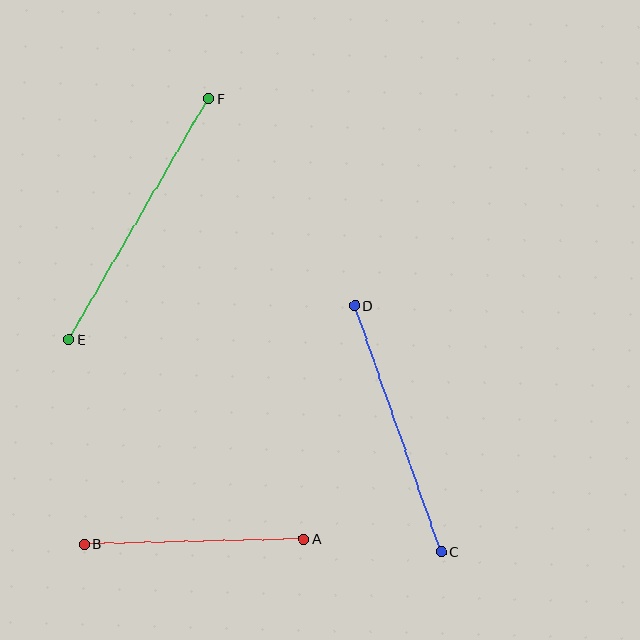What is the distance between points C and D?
The distance is approximately 260 pixels.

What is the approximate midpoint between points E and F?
The midpoint is at approximately (139, 219) pixels.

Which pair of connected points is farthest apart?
Points E and F are farthest apart.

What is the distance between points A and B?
The distance is approximately 220 pixels.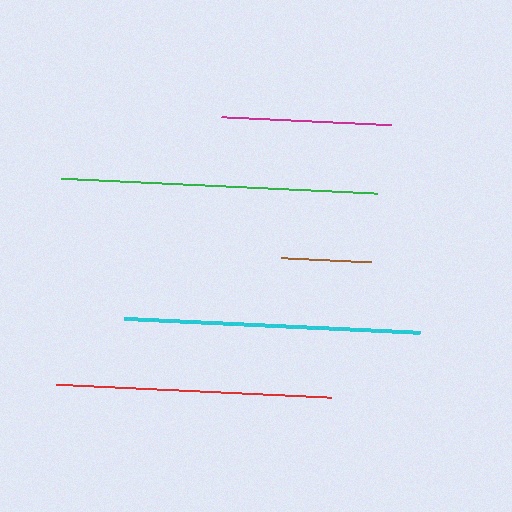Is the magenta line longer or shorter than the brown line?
The magenta line is longer than the brown line.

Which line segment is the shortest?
The brown line is the shortest at approximately 90 pixels.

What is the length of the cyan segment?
The cyan segment is approximately 296 pixels long.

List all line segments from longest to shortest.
From longest to shortest: green, cyan, red, magenta, brown.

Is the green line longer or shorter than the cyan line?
The green line is longer than the cyan line.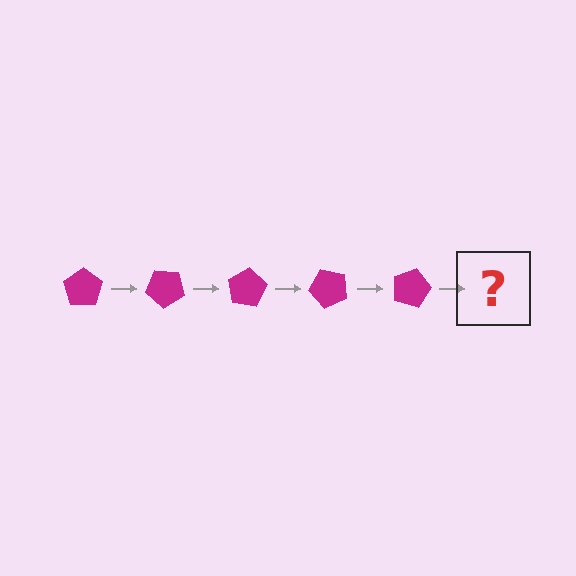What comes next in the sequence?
The next element should be a magenta pentagon rotated 200 degrees.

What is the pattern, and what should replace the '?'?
The pattern is that the pentagon rotates 40 degrees each step. The '?' should be a magenta pentagon rotated 200 degrees.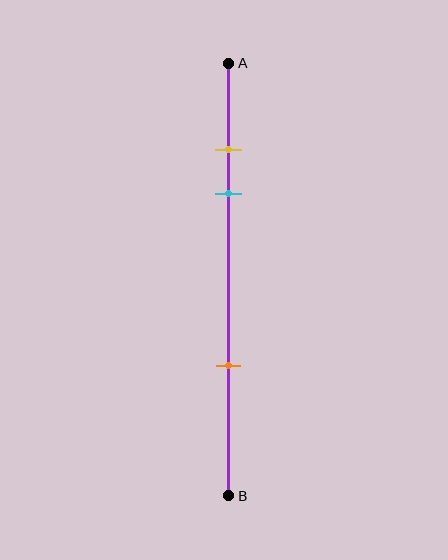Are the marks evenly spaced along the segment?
No, the marks are not evenly spaced.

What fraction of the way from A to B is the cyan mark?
The cyan mark is approximately 30% (0.3) of the way from A to B.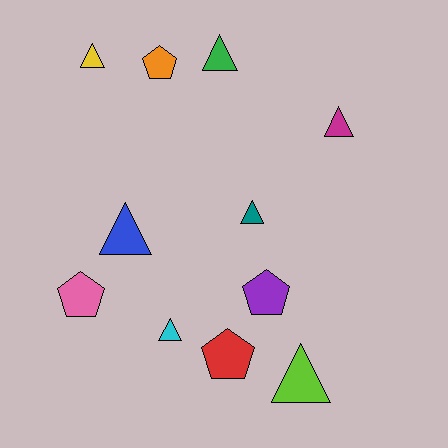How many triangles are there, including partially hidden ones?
There are 7 triangles.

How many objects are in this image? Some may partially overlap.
There are 11 objects.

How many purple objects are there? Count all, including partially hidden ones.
There is 1 purple object.